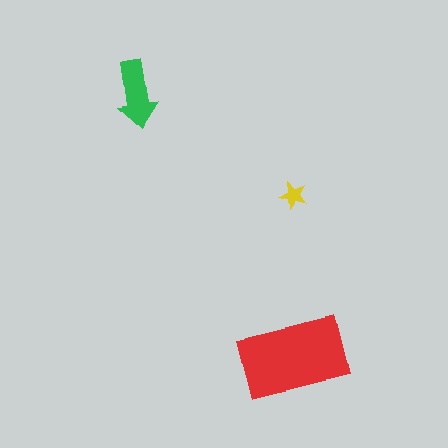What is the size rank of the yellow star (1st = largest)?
3rd.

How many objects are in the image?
There are 3 objects in the image.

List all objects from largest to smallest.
The red rectangle, the green arrow, the yellow star.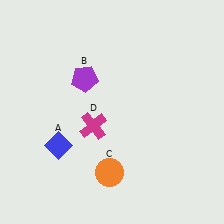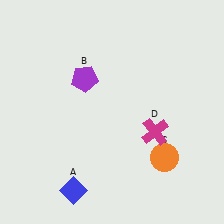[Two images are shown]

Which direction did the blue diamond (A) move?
The blue diamond (A) moved down.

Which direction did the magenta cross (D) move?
The magenta cross (D) moved right.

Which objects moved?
The objects that moved are: the blue diamond (A), the orange circle (C), the magenta cross (D).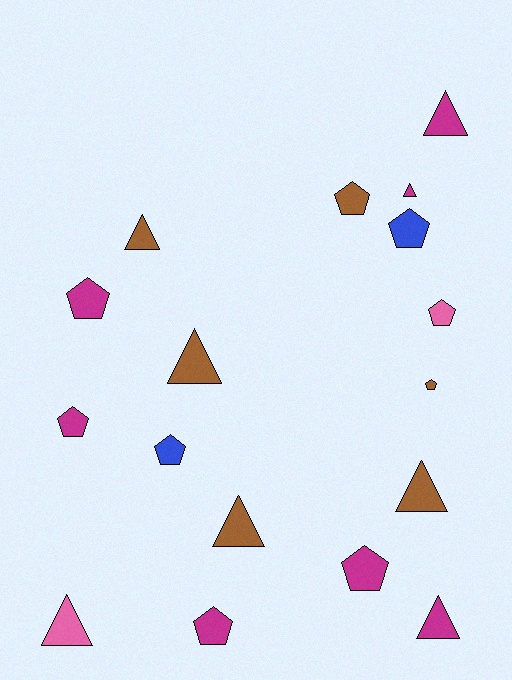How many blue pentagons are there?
There are 2 blue pentagons.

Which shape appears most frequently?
Pentagon, with 9 objects.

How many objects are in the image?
There are 17 objects.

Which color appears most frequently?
Magenta, with 7 objects.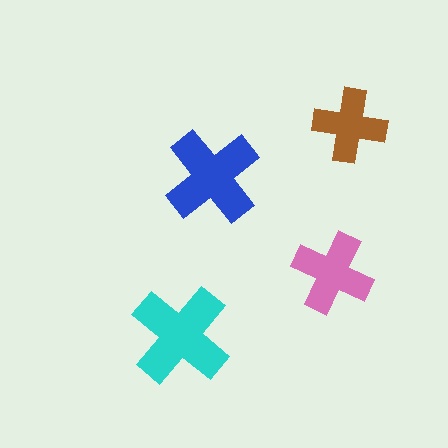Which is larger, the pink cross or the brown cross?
The pink one.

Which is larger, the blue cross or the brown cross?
The blue one.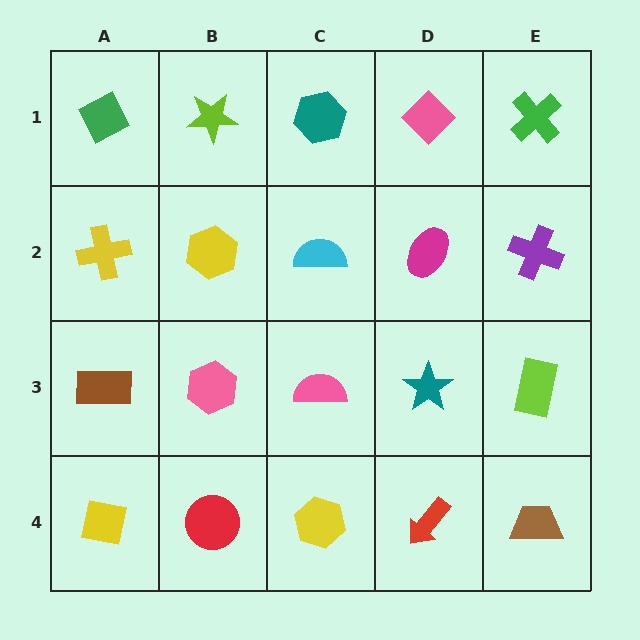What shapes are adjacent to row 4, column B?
A pink hexagon (row 3, column B), a yellow square (row 4, column A), a yellow hexagon (row 4, column C).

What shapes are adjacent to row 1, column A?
A yellow cross (row 2, column A), a lime star (row 1, column B).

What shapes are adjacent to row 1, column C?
A cyan semicircle (row 2, column C), a lime star (row 1, column B), a pink diamond (row 1, column D).